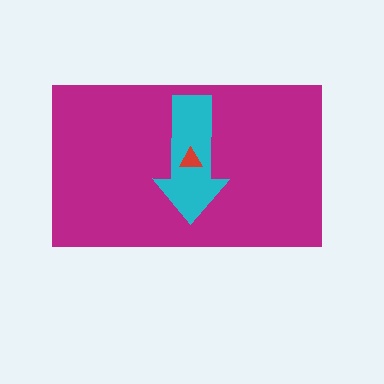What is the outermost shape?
The magenta rectangle.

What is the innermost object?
The red triangle.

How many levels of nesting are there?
3.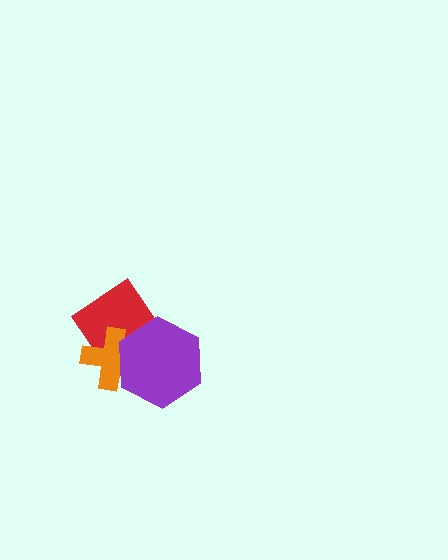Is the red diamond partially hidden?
Yes, it is partially covered by another shape.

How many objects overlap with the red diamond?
2 objects overlap with the red diamond.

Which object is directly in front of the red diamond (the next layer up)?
The orange cross is directly in front of the red diamond.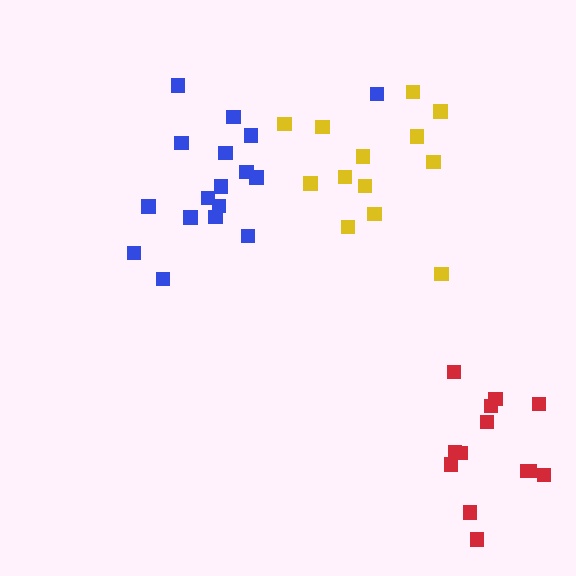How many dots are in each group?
Group 1: 13 dots, Group 2: 17 dots, Group 3: 13 dots (43 total).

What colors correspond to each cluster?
The clusters are colored: red, blue, yellow.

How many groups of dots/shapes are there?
There are 3 groups.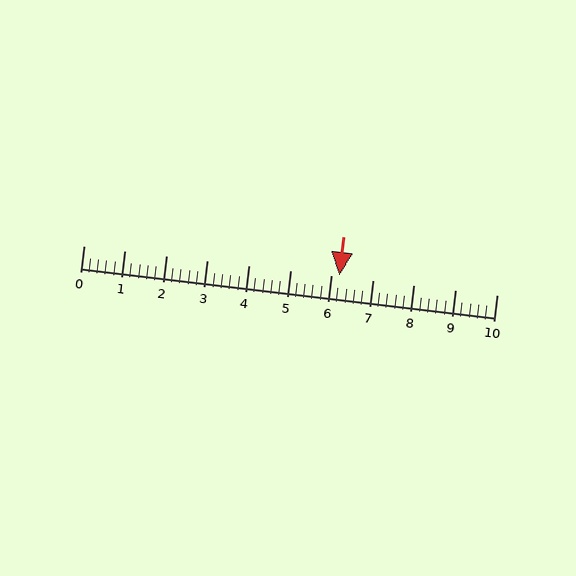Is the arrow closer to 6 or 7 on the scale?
The arrow is closer to 6.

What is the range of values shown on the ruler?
The ruler shows values from 0 to 10.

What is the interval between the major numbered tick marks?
The major tick marks are spaced 1 units apart.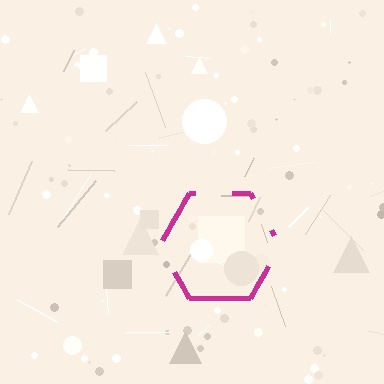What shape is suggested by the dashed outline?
The dashed outline suggests a hexagon.